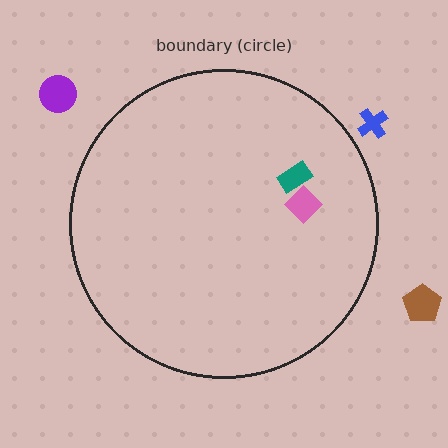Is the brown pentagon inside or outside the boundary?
Outside.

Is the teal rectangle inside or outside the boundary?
Inside.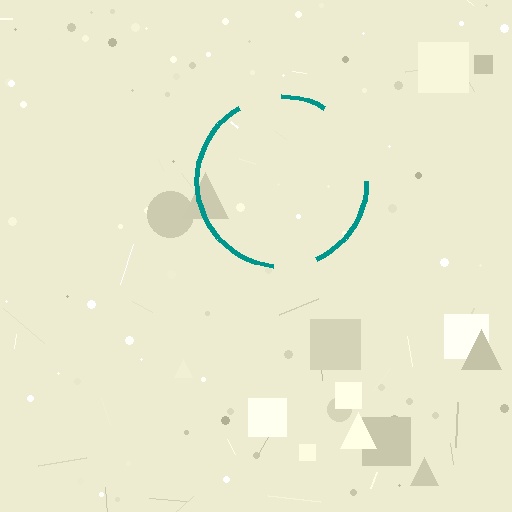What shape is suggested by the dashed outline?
The dashed outline suggests a circle.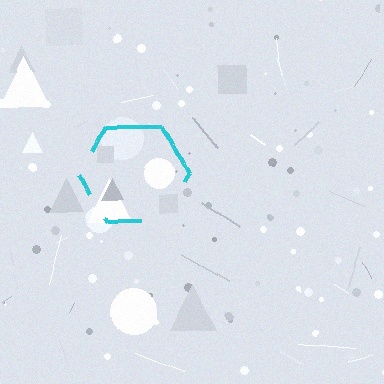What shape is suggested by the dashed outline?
The dashed outline suggests a hexagon.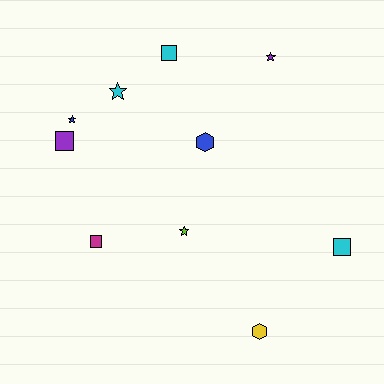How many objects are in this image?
There are 10 objects.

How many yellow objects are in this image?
There is 1 yellow object.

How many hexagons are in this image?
There are 2 hexagons.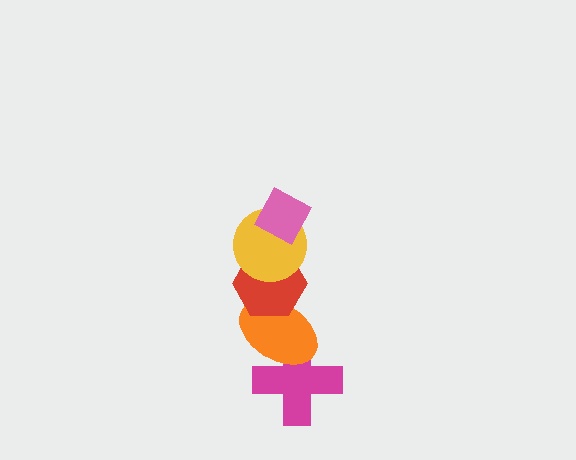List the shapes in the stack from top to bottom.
From top to bottom: the pink diamond, the yellow circle, the red hexagon, the orange ellipse, the magenta cross.